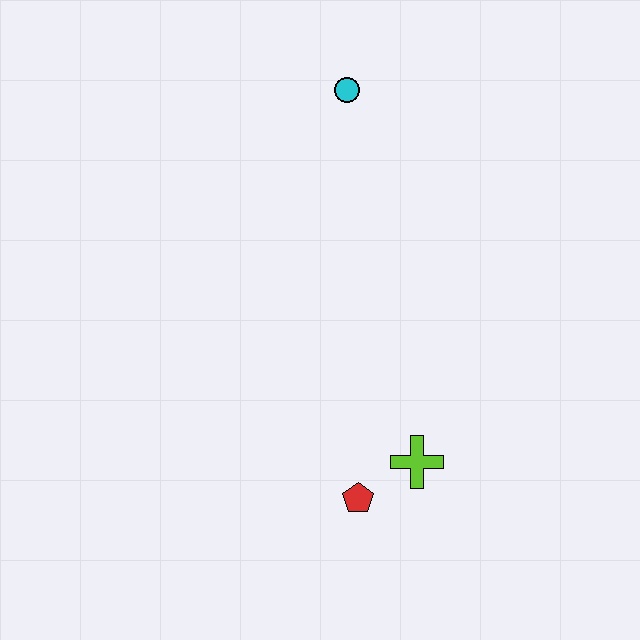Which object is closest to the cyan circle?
The lime cross is closest to the cyan circle.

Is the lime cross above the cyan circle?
No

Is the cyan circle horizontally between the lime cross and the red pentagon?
No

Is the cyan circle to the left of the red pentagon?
Yes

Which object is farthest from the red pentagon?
The cyan circle is farthest from the red pentagon.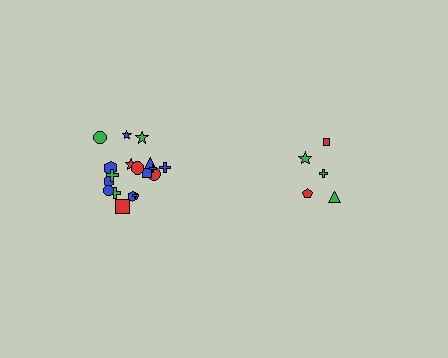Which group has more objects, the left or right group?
The left group.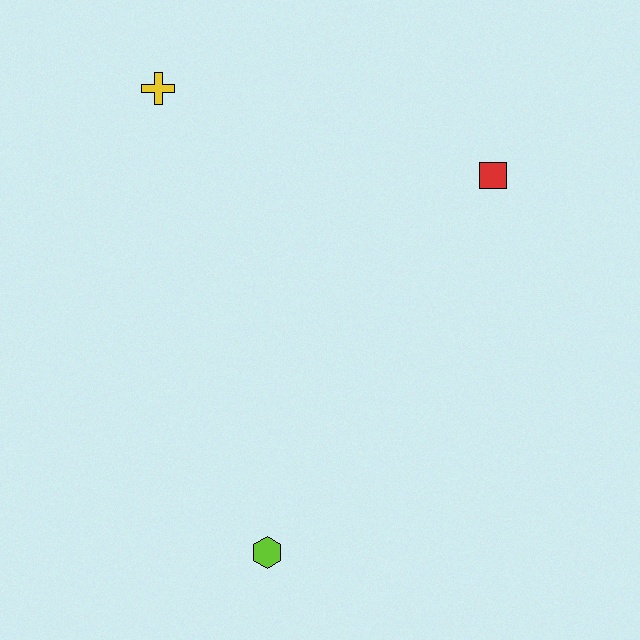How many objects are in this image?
There are 3 objects.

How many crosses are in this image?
There is 1 cross.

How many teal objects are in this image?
There are no teal objects.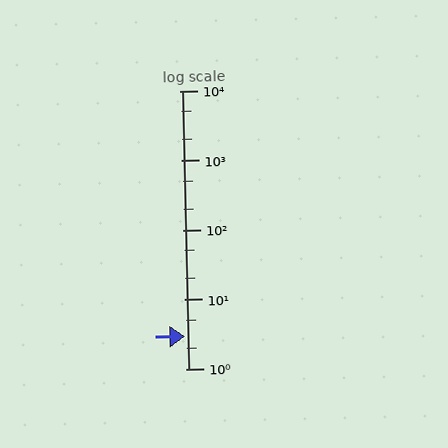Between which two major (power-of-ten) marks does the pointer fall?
The pointer is between 1 and 10.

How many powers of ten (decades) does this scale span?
The scale spans 4 decades, from 1 to 10000.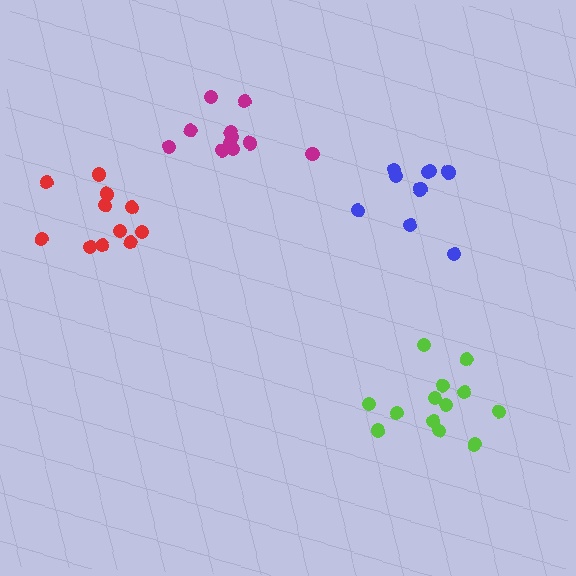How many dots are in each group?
Group 1: 9 dots, Group 2: 11 dots, Group 3: 13 dots, Group 4: 11 dots (44 total).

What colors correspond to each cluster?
The clusters are colored: blue, magenta, lime, red.